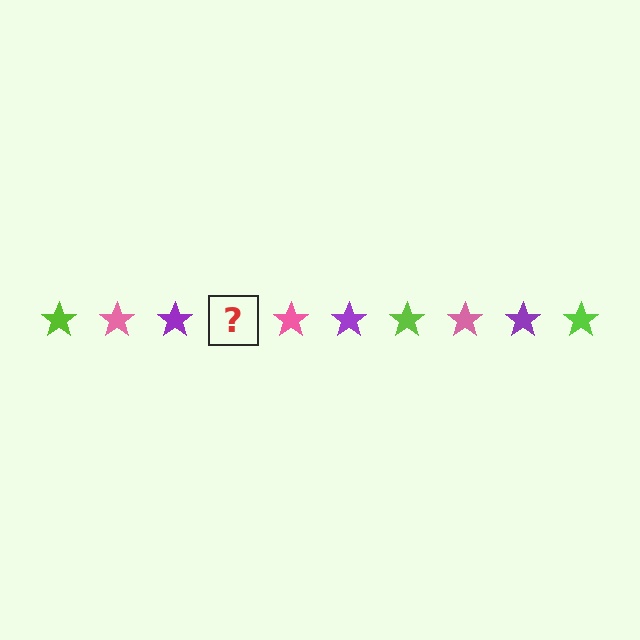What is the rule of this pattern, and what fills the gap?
The rule is that the pattern cycles through lime, pink, purple stars. The gap should be filled with a lime star.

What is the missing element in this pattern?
The missing element is a lime star.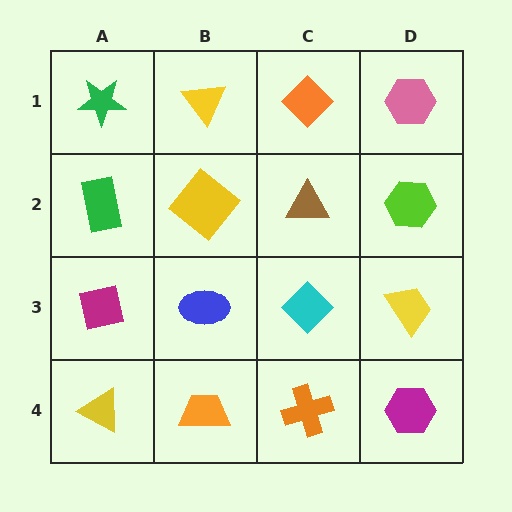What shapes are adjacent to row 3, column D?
A lime hexagon (row 2, column D), a magenta hexagon (row 4, column D), a cyan diamond (row 3, column C).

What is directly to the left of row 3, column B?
A magenta square.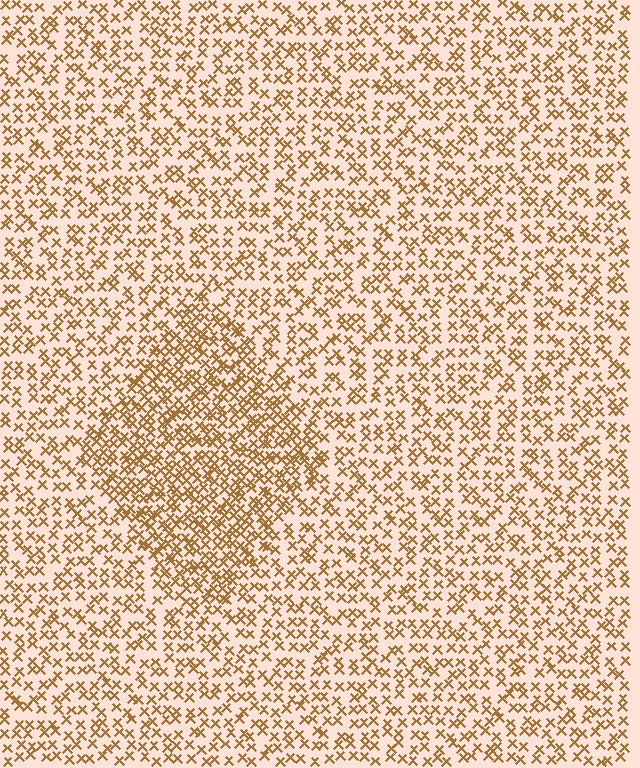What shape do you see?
I see a diamond.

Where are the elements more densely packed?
The elements are more densely packed inside the diamond boundary.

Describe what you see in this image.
The image contains small brown elements arranged at two different densities. A diamond-shaped region is visible where the elements are more densely packed than the surrounding area.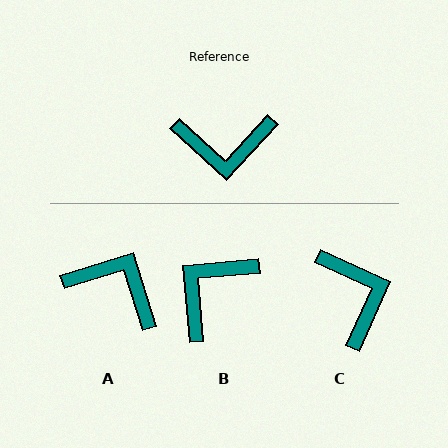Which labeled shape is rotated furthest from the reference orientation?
A, about 149 degrees away.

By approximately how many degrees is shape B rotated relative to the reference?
Approximately 132 degrees clockwise.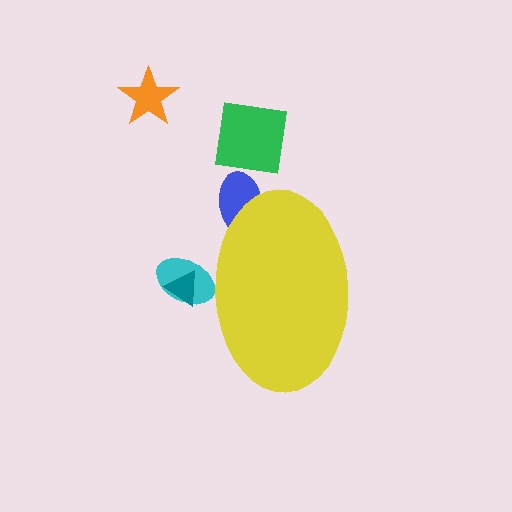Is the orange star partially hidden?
No, the orange star is fully visible.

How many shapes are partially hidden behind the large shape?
3 shapes are partially hidden.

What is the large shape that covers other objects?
A yellow ellipse.